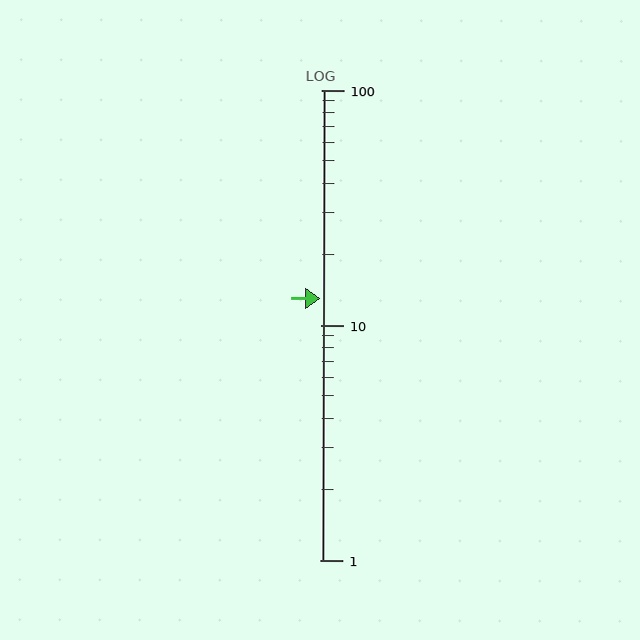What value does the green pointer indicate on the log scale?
The pointer indicates approximately 13.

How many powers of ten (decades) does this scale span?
The scale spans 2 decades, from 1 to 100.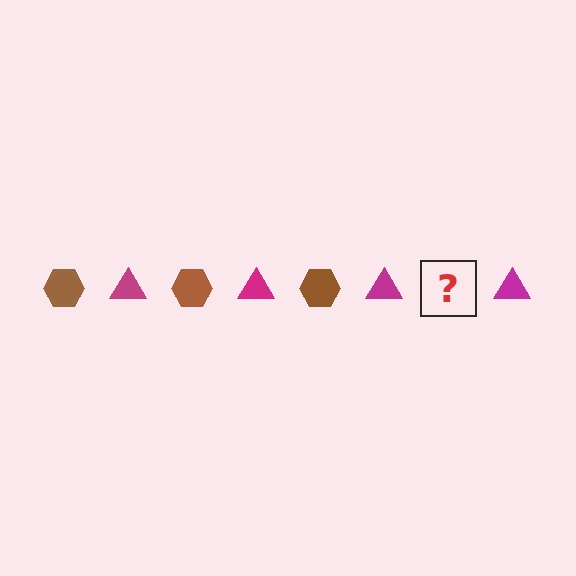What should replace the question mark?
The question mark should be replaced with a brown hexagon.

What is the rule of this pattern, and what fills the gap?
The rule is that the pattern alternates between brown hexagon and magenta triangle. The gap should be filled with a brown hexagon.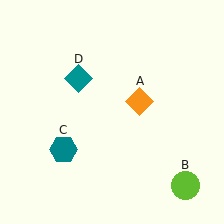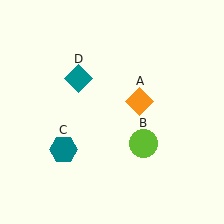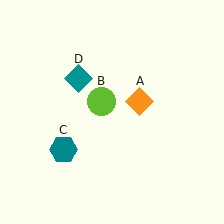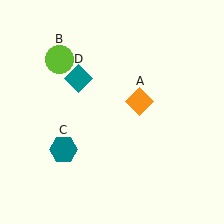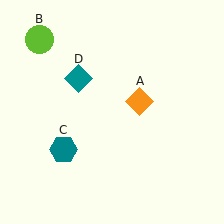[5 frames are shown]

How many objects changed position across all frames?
1 object changed position: lime circle (object B).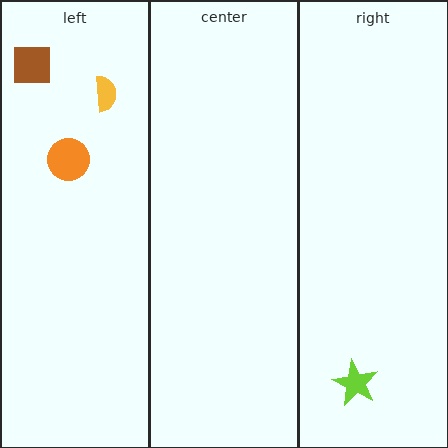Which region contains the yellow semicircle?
The left region.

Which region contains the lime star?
The right region.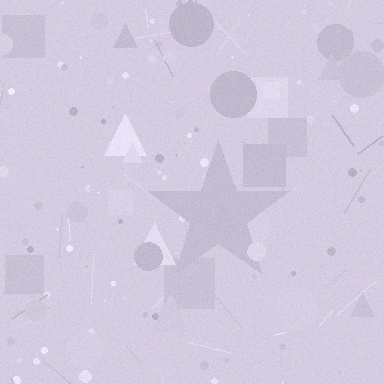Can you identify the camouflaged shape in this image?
The camouflaged shape is a star.